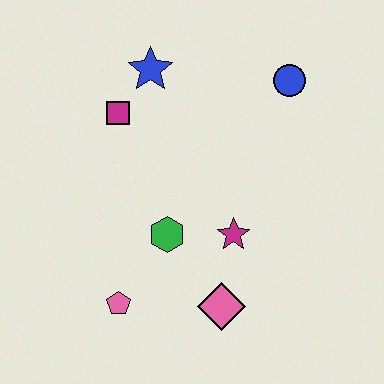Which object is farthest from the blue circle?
The pink pentagon is farthest from the blue circle.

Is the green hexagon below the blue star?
Yes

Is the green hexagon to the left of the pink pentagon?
No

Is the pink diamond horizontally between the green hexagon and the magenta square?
No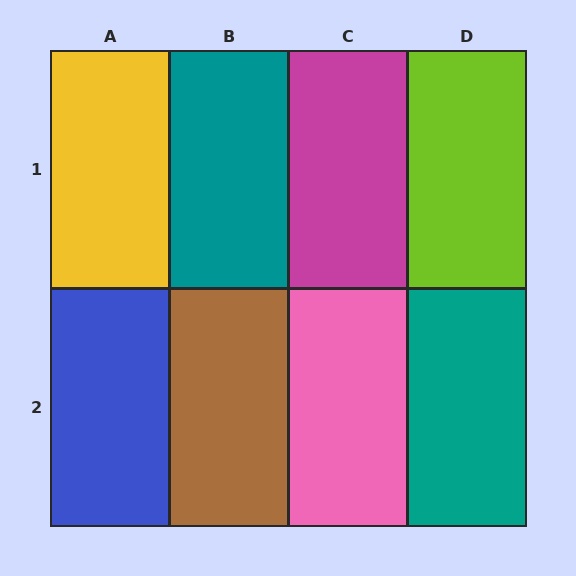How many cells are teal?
2 cells are teal.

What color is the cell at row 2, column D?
Teal.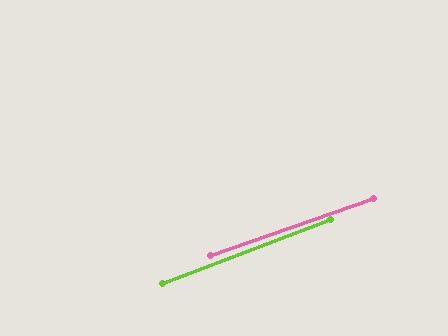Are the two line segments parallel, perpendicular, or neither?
Parallel — their directions differ by only 1.2°.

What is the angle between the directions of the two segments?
Approximately 1 degree.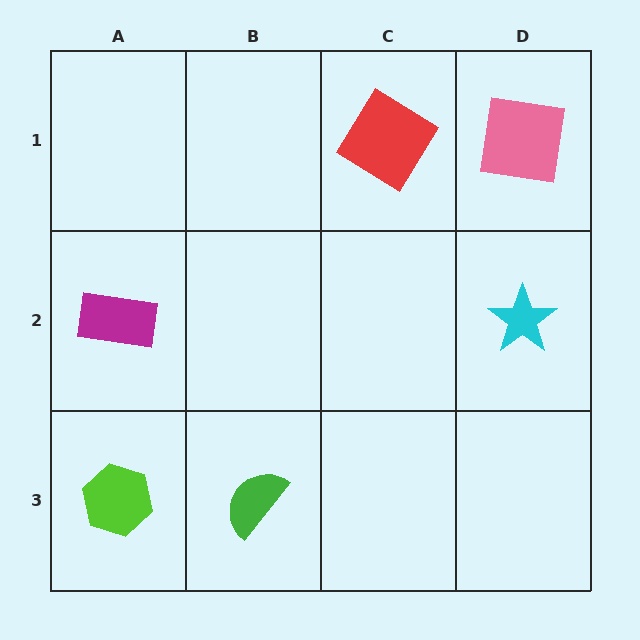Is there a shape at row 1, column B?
No, that cell is empty.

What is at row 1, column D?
A pink square.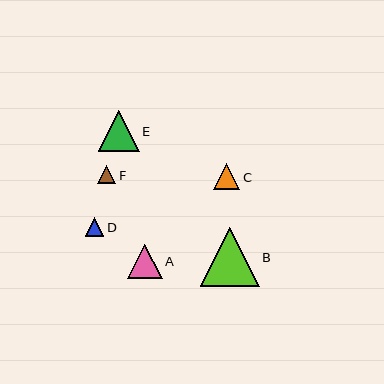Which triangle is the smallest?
Triangle F is the smallest with a size of approximately 18 pixels.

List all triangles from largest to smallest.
From largest to smallest: B, E, A, C, D, F.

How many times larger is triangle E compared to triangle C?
Triangle E is approximately 1.6 times the size of triangle C.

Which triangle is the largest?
Triangle B is the largest with a size of approximately 59 pixels.